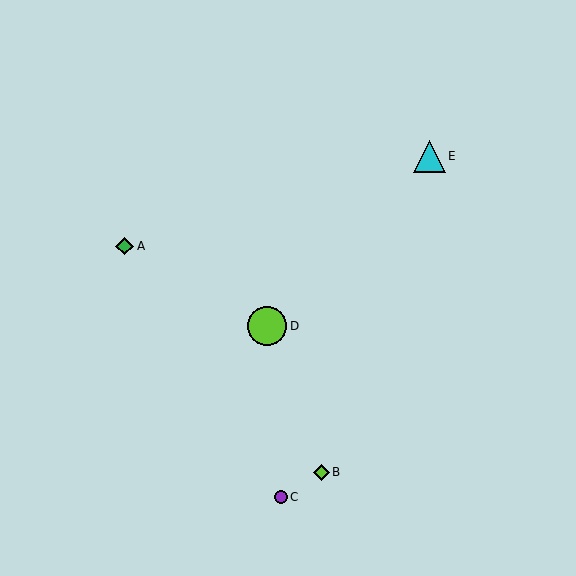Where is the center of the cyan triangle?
The center of the cyan triangle is at (429, 156).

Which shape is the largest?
The lime circle (labeled D) is the largest.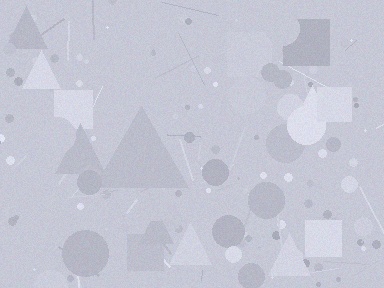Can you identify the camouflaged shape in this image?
The camouflaged shape is a triangle.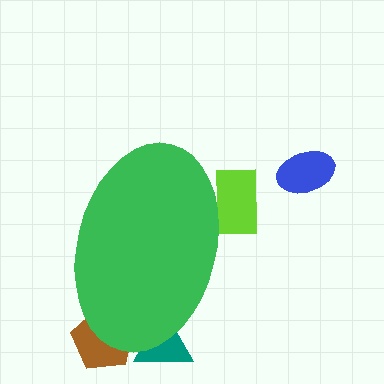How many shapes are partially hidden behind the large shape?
3 shapes are partially hidden.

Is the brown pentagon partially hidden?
Yes, the brown pentagon is partially hidden behind the green ellipse.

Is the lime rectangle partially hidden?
Yes, the lime rectangle is partially hidden behind the green ellipse.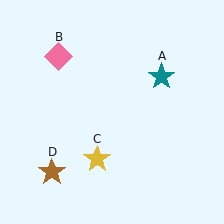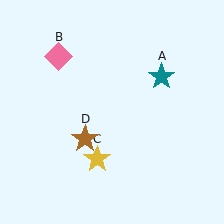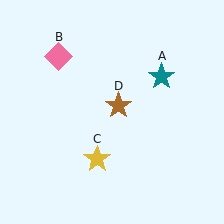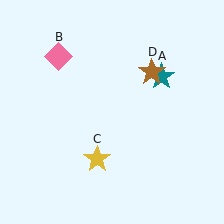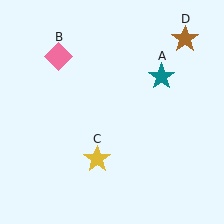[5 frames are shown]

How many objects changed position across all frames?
1 object changed position: brown star (object D).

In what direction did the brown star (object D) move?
The brown star (object D) moved up and to the right.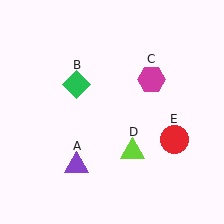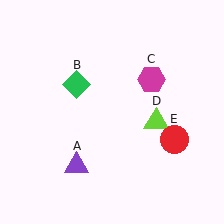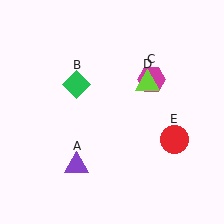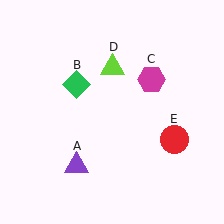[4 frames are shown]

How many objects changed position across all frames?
1 object changed position: lime triangle (object D).